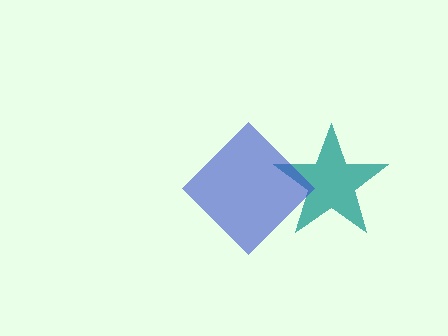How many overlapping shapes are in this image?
There are 2 overlapping shapes in the image.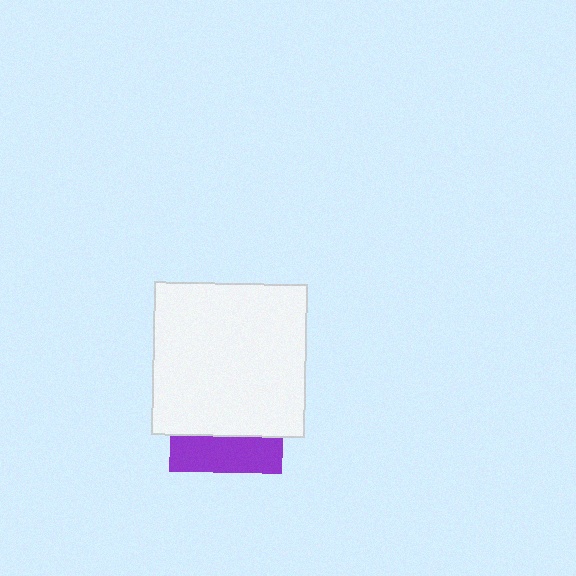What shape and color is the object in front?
The object in front is a white square.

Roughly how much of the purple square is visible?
A small part of it is visible (roughly 32%).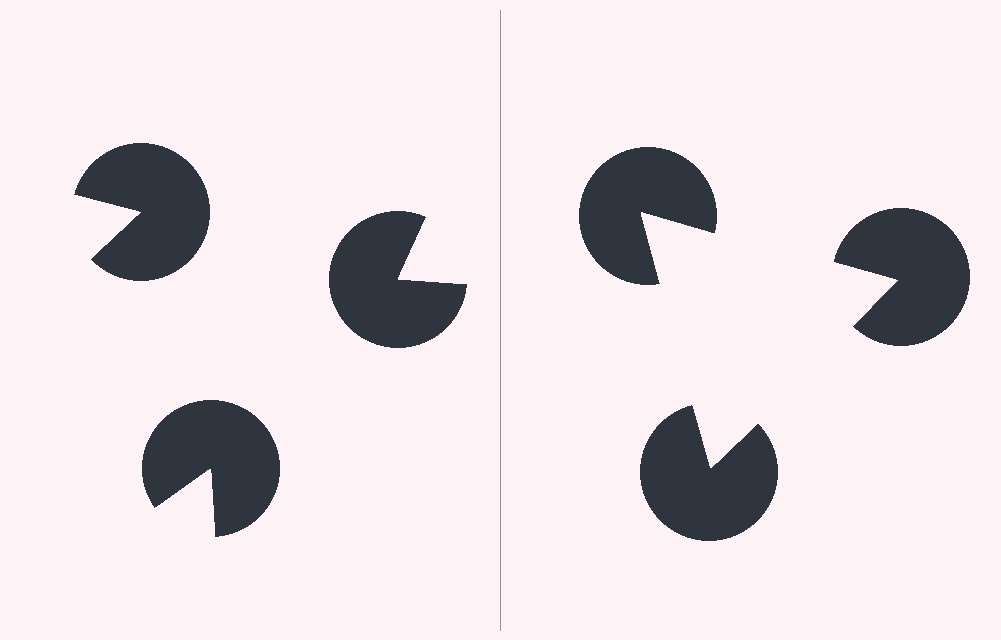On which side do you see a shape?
An illusory triangle appears on the right side. On the left side the wedge cuts are rotated, so no coherent shape forms.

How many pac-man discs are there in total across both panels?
6 — 3 on each side.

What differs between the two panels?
The pac-man discs are positioned identically on both sides; only the wedge orientations differ. On the right they align to a triangle; on the left they are misaligned.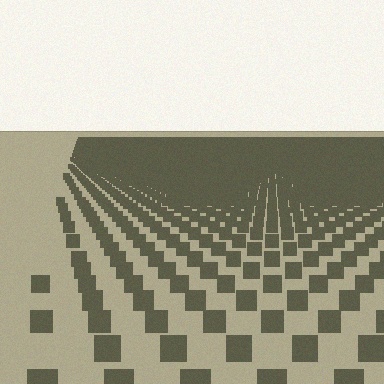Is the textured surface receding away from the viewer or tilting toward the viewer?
The surface is receding away from the viewer. Texture elements get smaller and denser toward the top.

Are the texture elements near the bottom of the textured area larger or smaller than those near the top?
Larger. Near the bottom, elements are closer to the viewer and appear at a bigger on-screen size.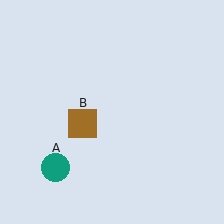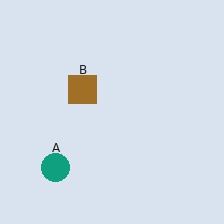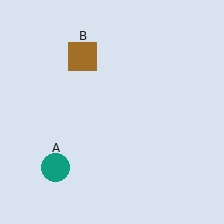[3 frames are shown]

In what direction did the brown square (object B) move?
The brown square (object B) moved up.